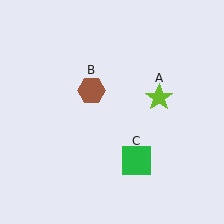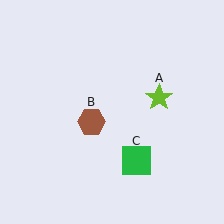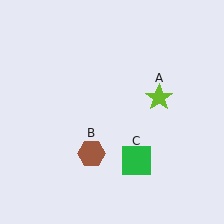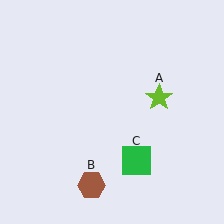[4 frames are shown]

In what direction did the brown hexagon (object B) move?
The brown hexagon (object B) moved down.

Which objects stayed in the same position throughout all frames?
Lime star (object A) and green square (object C) remained stationary.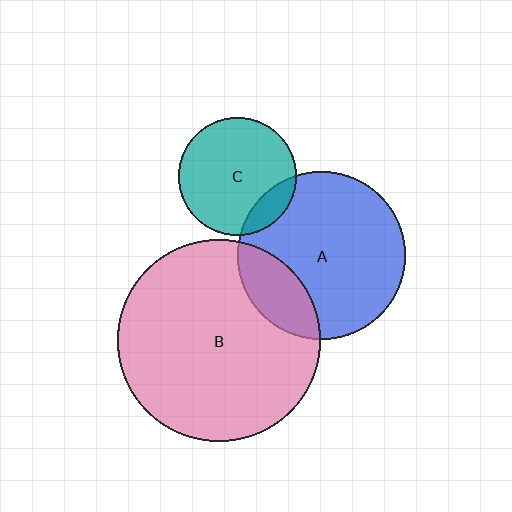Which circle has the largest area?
Circle B (pink).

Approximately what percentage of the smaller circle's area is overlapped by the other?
Approximately 20%.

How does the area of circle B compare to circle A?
Approximately 1.5 times.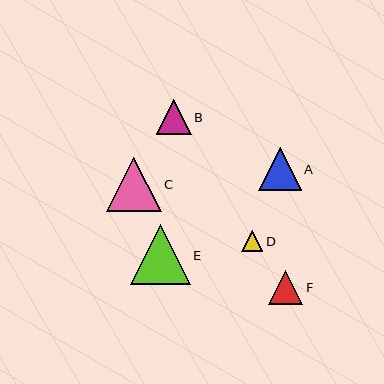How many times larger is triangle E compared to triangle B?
Triangle E is approximately 1.7 times the size of triangle B.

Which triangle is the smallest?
Triangle D is the smallest with a size of approximately 21 pixels.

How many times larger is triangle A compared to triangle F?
Triangle A is approximately 1.2 times the size of triangle F.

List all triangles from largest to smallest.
From largest to smallest: E, C, A, B, F, D.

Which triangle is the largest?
Triangle E is the largest with a size of approximately 60 pixels.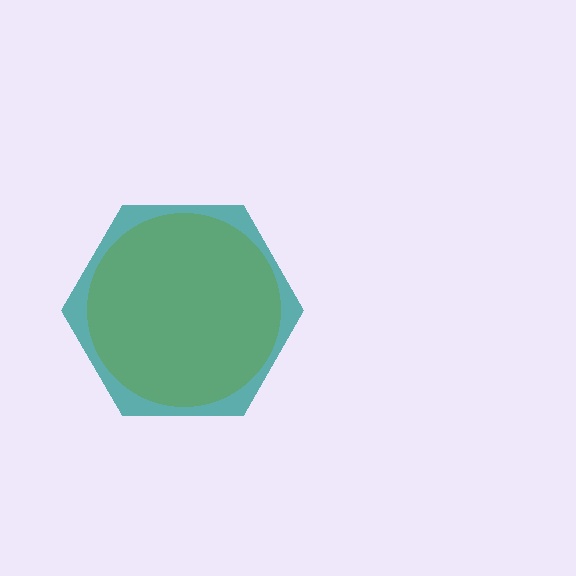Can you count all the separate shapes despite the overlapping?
Yes, there are 2 separate shapes.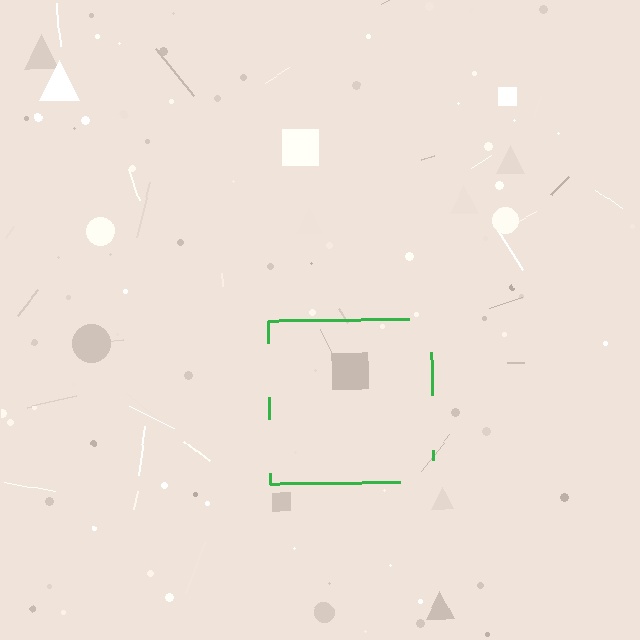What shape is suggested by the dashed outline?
The dashed outline suggests a square.